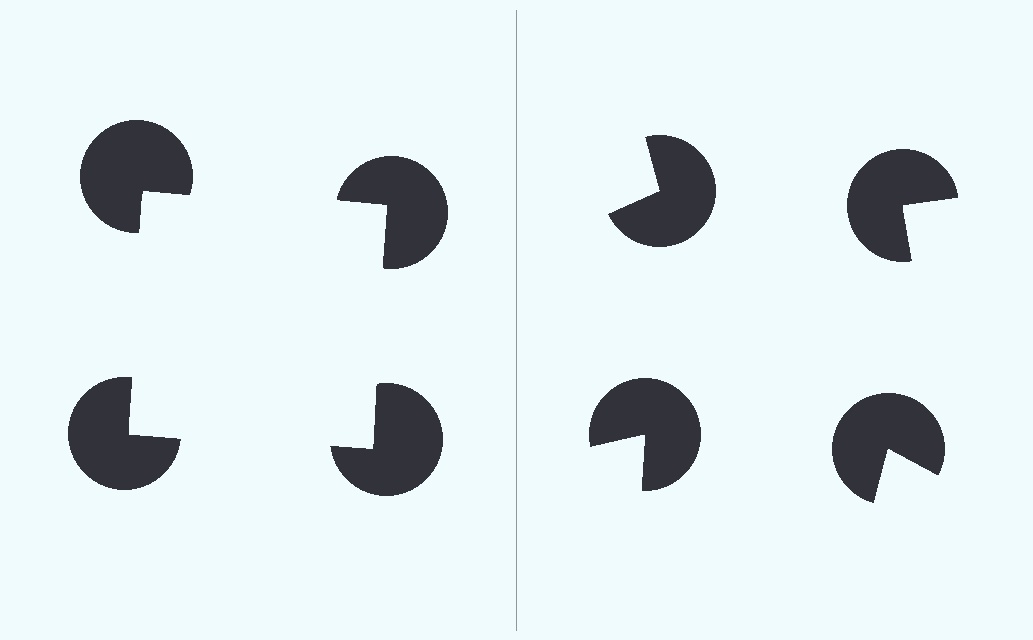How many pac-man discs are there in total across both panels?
8 — 4 on each side.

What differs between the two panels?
The pac-man discs are positioned identically on both sides; only the wedge orientations differ. On the left they align to a square; on the right they are misaligned.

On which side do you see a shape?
An illusory square appears on the left side. On the right side the wedge cuts are rotated, so no coherent shape forms.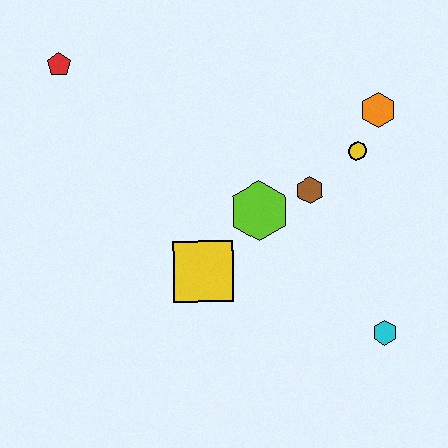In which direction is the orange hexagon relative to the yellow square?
The orange hexagon is to the right of the yellow square.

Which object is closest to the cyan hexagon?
The brown hexagon is closest to the cyan hexagon.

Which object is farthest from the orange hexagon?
The red pentagon is farthest from the orange hexagon.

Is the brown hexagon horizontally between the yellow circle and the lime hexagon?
Yes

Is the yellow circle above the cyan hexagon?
Yes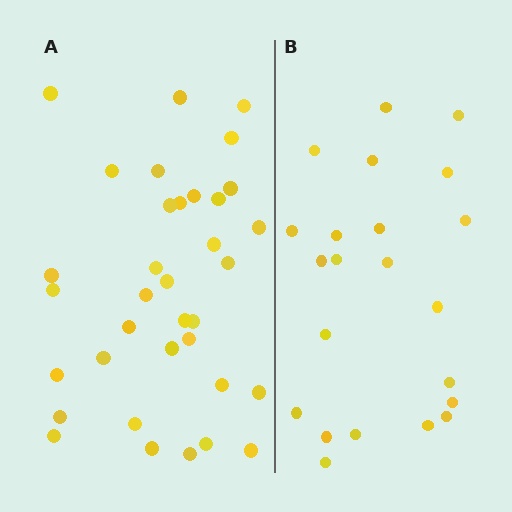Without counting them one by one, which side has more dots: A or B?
Region A (the left region) has more dots.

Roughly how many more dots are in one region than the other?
Region A has approximately 15 more dots than region B.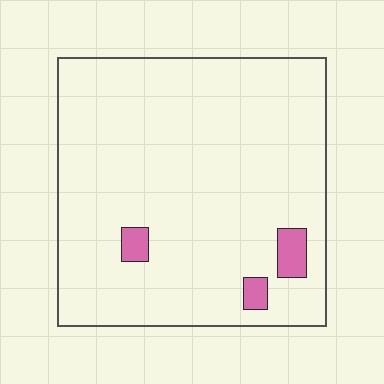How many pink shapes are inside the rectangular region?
3.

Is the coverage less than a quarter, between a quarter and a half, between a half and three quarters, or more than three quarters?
Less than a quarter.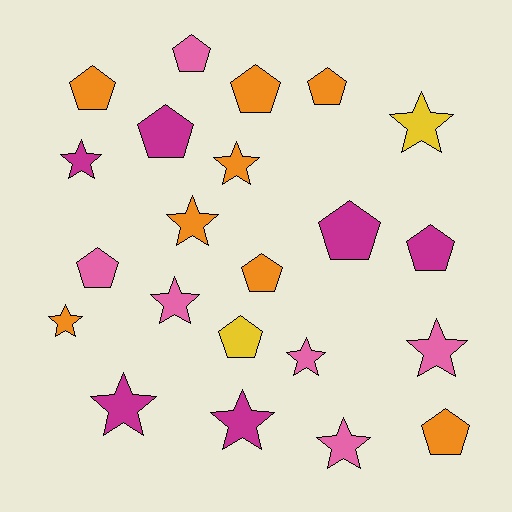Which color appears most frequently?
Orange, with 8 objects.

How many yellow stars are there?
There is 1 yellow star.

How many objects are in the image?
There are 22 objects.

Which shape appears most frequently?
Star, with 11 objects.